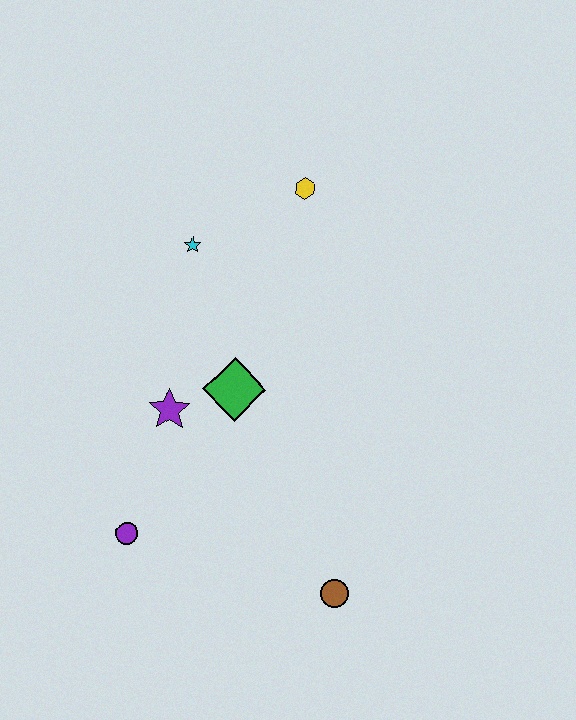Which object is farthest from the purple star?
The yellow hexagon is farthest from the purple star.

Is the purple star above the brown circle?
Yes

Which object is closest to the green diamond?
The purple star is closest to the green diamond.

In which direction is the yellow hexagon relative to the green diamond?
The yellow hexagon is above the green diamond.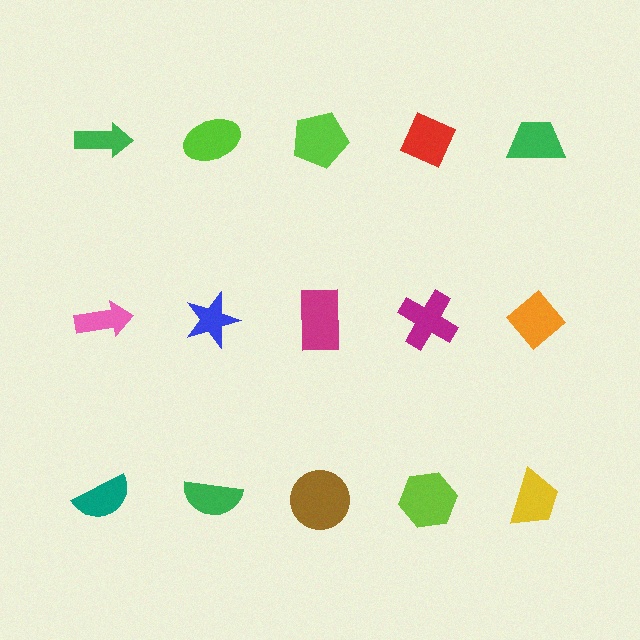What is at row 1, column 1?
A green arrow.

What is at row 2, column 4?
A magenta cross.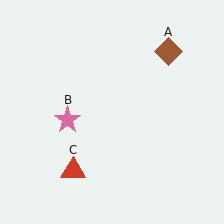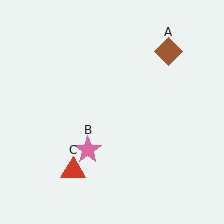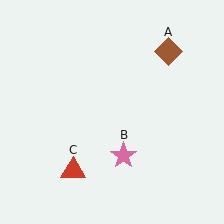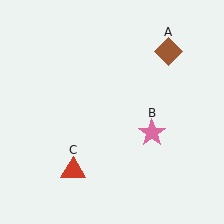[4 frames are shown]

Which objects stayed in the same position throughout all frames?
Brown diamond (object A) and red triangle (object C) remained stationary.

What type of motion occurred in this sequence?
The pink star (object B) rotated counterclockwise around the center of the scene.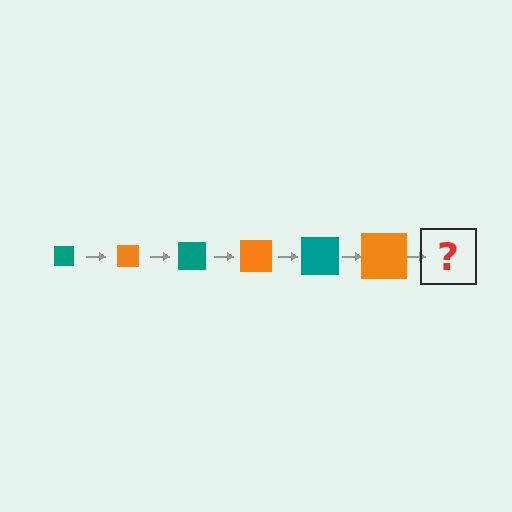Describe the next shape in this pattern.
It should be a teal square, larger than the previous one.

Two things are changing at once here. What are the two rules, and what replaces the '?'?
The two rules are that the square grows larger each step and the color cycles through teal and orange. The '?' should be a teal square, larger than the previous one.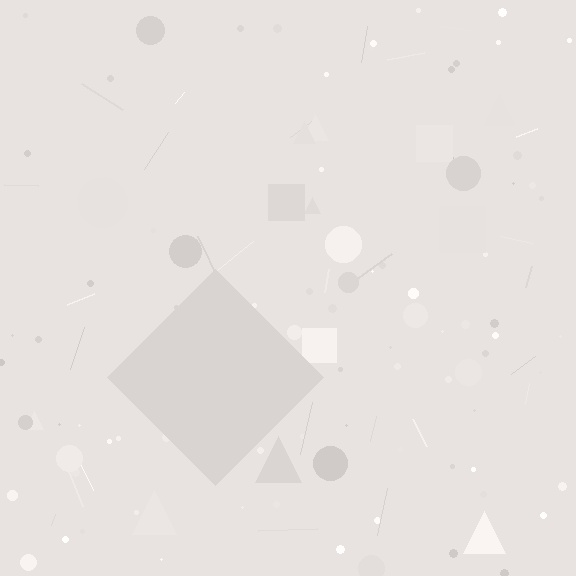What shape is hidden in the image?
A diamond is hidden in the image.